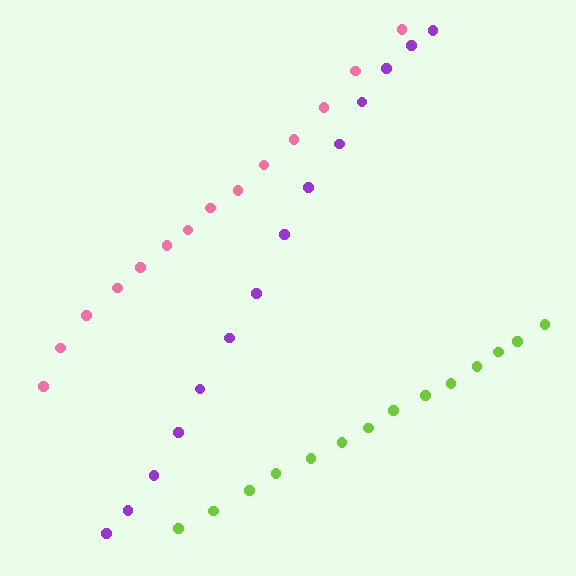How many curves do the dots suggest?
There are 3 distinct paths.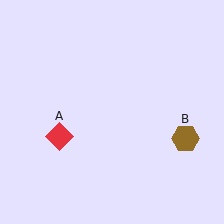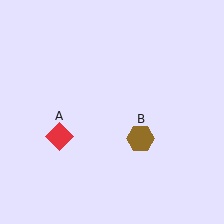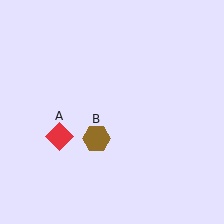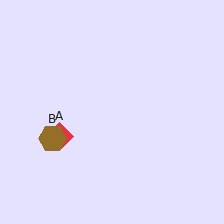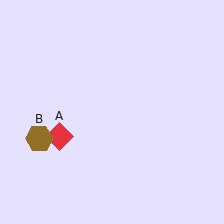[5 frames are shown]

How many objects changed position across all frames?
1 object changed position: brown hexagon (object B).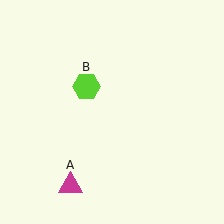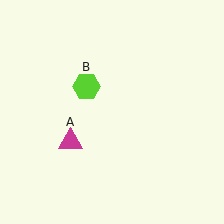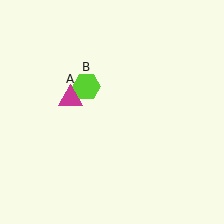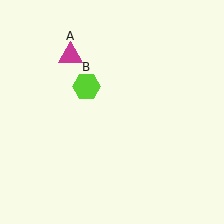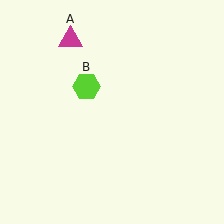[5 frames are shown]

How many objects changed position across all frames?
1 object changed position: magenta triangle (object A).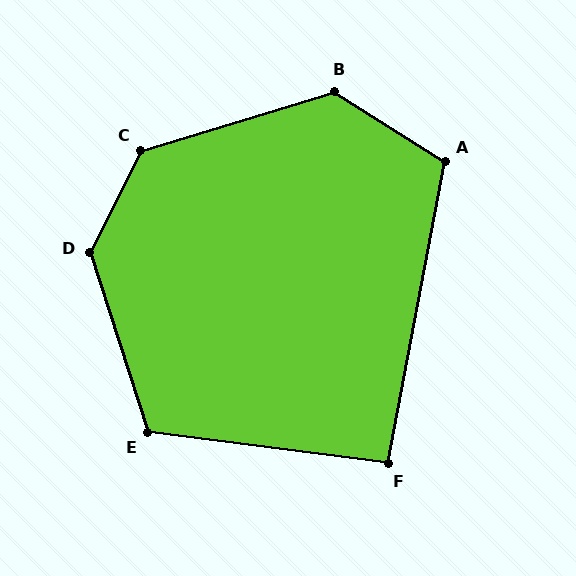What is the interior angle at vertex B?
Approximately 131 degrees (obtuse).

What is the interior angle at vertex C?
Approximately 133 degrees (obtuse).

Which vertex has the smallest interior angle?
F, at approximately 93 degrees.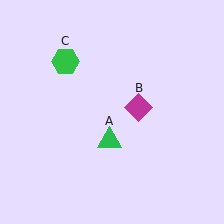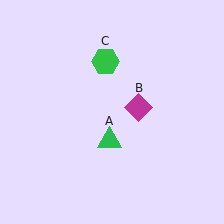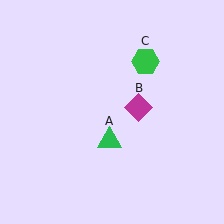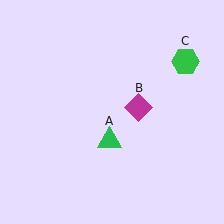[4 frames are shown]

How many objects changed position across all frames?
1 object changed position: green hexagon (object C).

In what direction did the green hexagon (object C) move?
The green hexagon (object C) moved right.